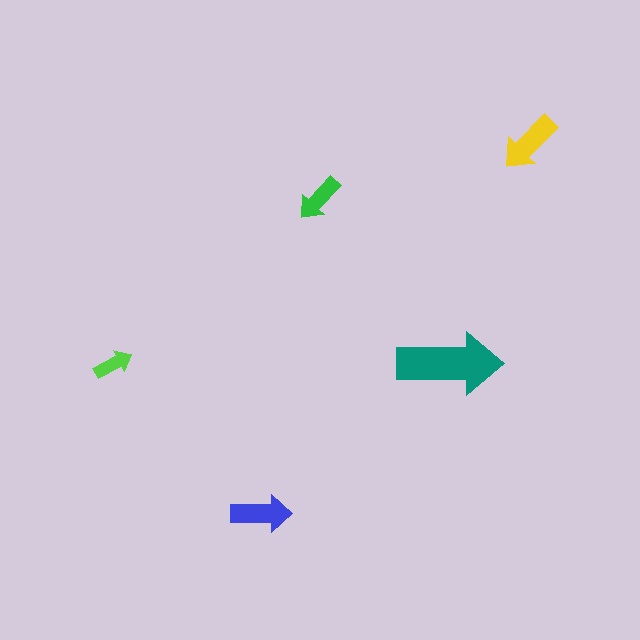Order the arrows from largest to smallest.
the teal one, the yellow one, the blue one, the green one, the lime one.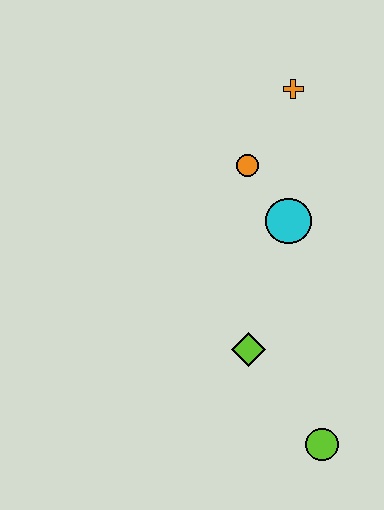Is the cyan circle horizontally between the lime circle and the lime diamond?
Yes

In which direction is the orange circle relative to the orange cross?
The orange circle is below the orange cross.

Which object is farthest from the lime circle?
The orange cross is farthest from the lime circle.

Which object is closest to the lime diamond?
The lime circle is closest to the lime diamond.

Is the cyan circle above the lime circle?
Yes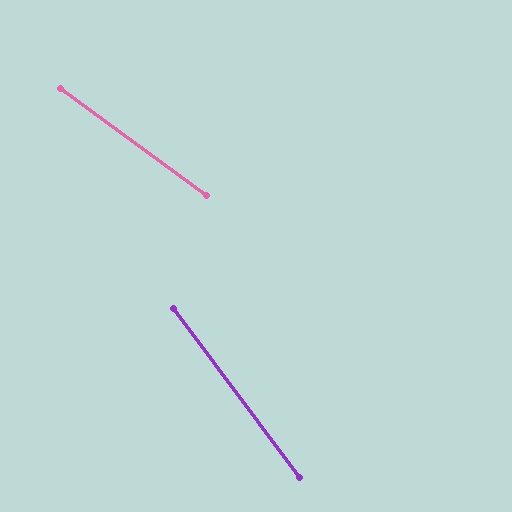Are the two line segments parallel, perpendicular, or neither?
Neither parallel nor perpendicular — they differ by about 17°.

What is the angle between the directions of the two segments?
Approximately 17 degrees.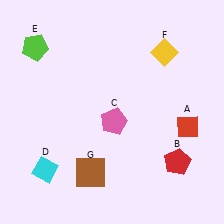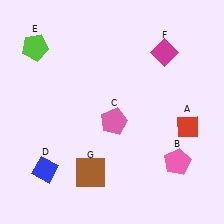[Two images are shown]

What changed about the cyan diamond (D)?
In Image 1, D is cyan. In Image 2, it changed to blue.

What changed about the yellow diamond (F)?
In Image 1, F is yellow. In Image 2, it changed to magenta.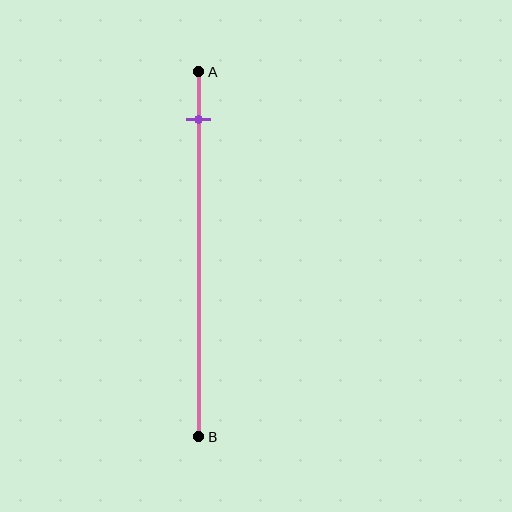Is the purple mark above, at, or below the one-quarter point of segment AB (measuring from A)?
The purple mark is above the one-quarter point of segment AB.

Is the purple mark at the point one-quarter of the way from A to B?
No, the mark is at about 15% from A, not at the 25% one-quarter point.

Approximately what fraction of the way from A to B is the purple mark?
The purple mark is approximately 15% of the way from A to B.